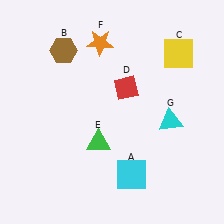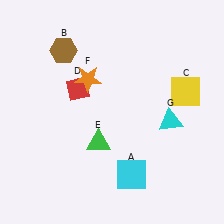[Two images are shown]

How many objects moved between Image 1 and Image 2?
3 objects moved between the two images.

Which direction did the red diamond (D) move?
The red diamond (D) moved left.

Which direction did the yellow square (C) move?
The yellow square (C) moved down.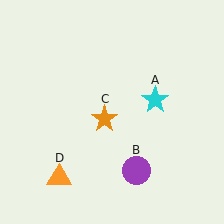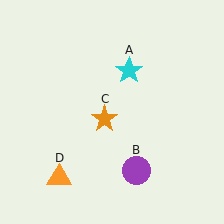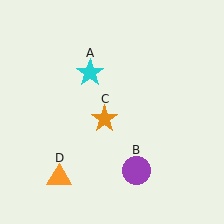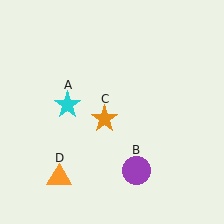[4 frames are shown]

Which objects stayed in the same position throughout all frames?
Purple circle (object B) and orange star (object C) and orange triangle (object D) remained stationary.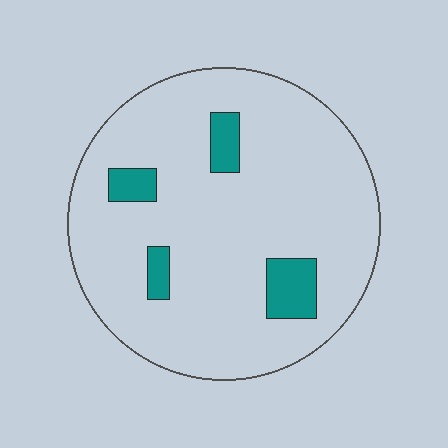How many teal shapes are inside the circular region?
4.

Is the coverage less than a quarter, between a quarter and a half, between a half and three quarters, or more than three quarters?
Less than a quarter.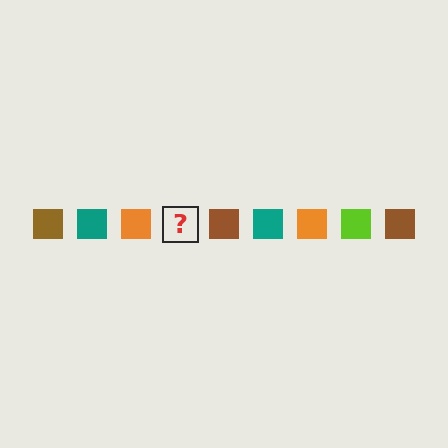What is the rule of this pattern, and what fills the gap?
The rule is that the pattern cycles through brown, teal, orange, lime squares. The gap should be filled with a lime square.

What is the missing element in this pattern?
The missing element is a lime square.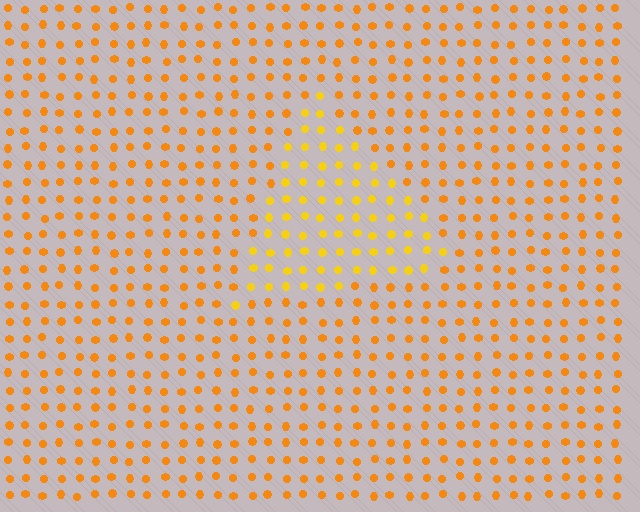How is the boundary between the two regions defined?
The boundary is defined purely by a slight shift in hue (about 19 degrees). Spacing, size, and orientation are identical on both sides.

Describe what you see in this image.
The image is filled with small orange elements in a uniform arrangement. A triangle-shaped region is visible where the elements are tinted to a slightly different hue, forming a subtle color boundary.